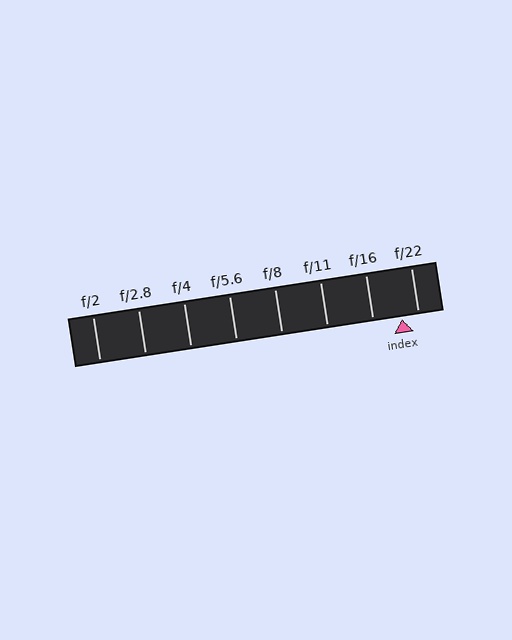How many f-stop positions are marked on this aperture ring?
There are 8 f-stop positions marked.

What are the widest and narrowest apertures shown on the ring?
The widest aperture shown is f/2 and the narrowest is f/22.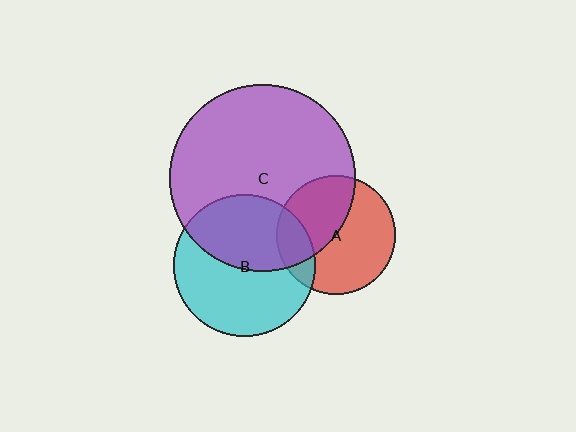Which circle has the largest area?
Circle C (purple).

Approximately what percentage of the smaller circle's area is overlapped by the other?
Approximately 20%.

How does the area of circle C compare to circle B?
Approximately 1.7 times.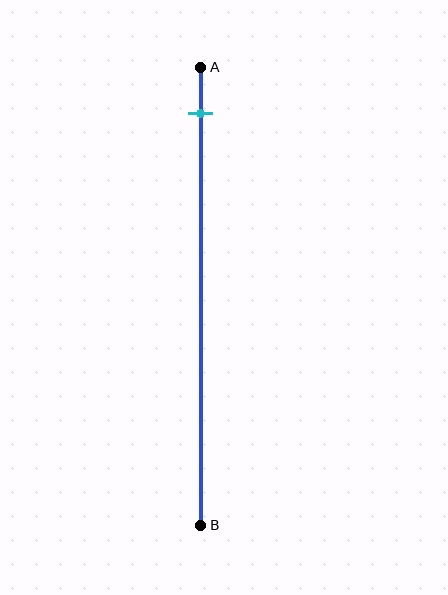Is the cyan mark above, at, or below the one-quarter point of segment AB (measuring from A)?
The cyan mark is above the one-quarter point of segment AB.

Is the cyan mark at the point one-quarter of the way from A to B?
No, the mark is at about 10% from A, not at the 25% one-quarter point.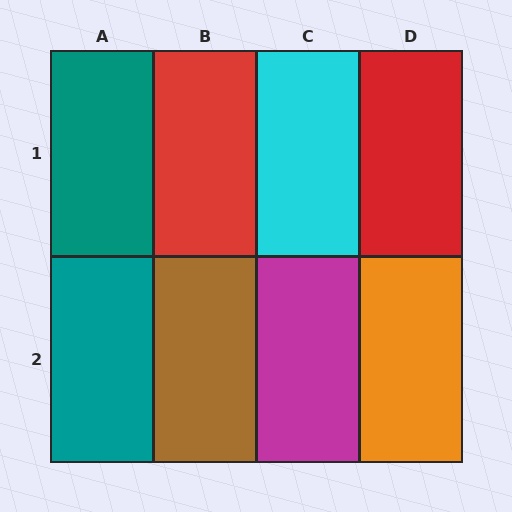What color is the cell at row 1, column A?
Teal.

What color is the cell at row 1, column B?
Red.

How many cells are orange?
1 cell is orange.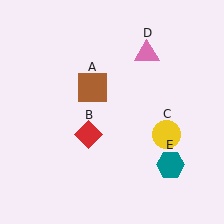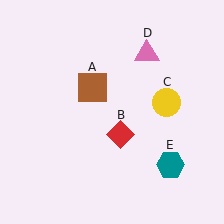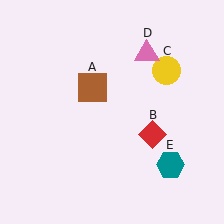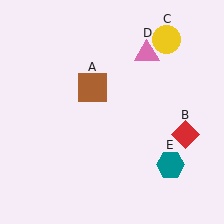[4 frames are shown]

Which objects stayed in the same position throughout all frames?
Brown square (object A) and pink triangle (object D) and teal hexagon (object E) remained stationary.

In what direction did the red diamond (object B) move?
The red diamond (object B) moved right.